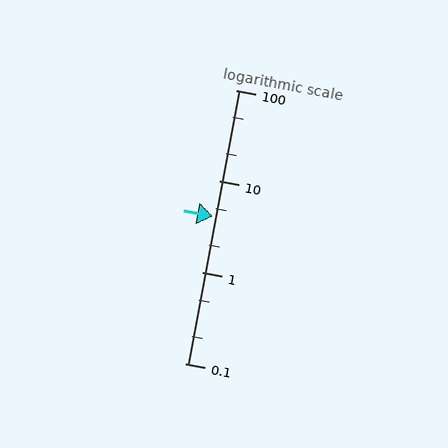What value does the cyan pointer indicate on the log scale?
The pointer indicates approximately 4.1.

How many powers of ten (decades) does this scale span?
The scale spans 3 decades, from 0.1 to 100.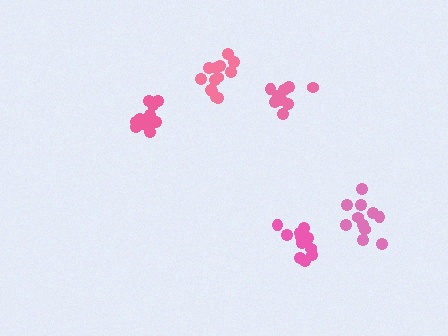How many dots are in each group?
Group 1: 11 dots, Group 2: 13 dots, Group 3: 11 dots, Group 4: 10 dots, Group 5: 11 dots (56 total).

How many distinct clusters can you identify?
There are 5 distinct clusters.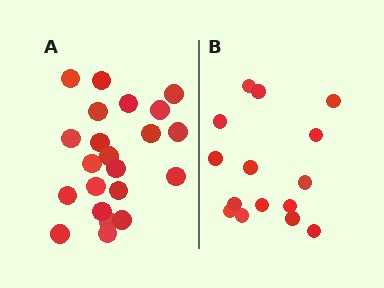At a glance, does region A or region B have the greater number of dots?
Region A (the left region) has more dots.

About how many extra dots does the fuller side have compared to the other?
Region A has roughly 8 or so more dots than region B.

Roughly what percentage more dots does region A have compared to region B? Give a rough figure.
About 45% more.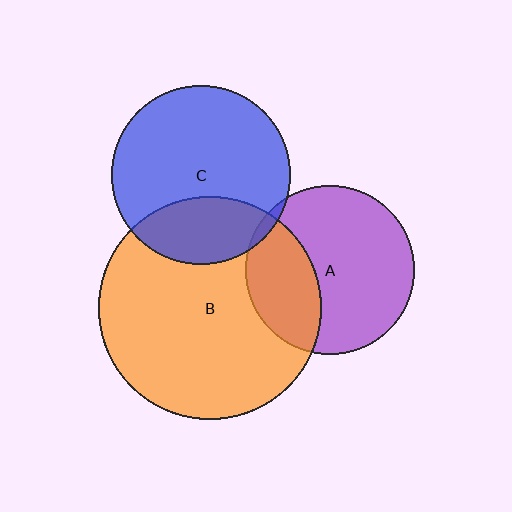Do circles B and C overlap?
Yes.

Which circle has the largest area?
Circle B (orange).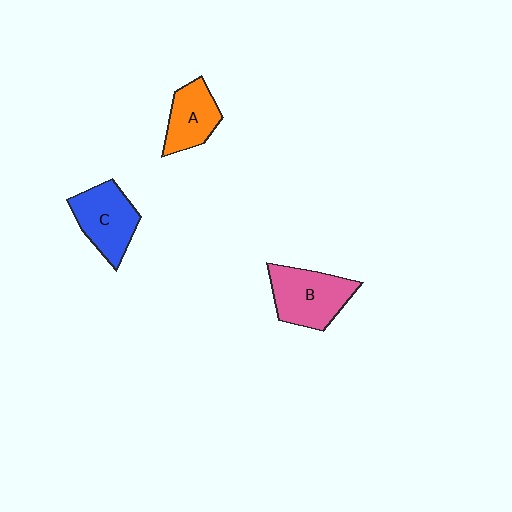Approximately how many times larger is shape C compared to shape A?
Approximately 1.3 times.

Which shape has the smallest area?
Shape A (orange).